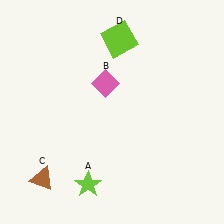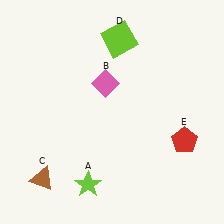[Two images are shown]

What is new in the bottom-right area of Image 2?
A red pentagon (E) was added in the bottom-right area of Image 2.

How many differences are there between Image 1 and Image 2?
There is 1 difference between the two images.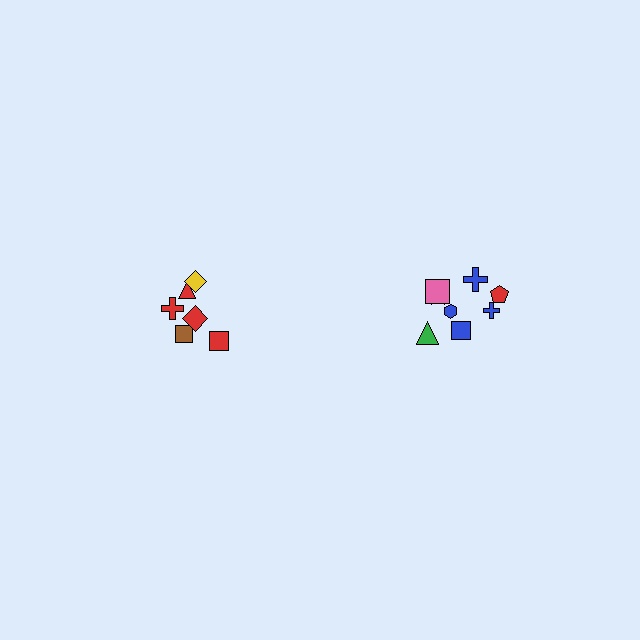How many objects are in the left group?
There are 6 objects.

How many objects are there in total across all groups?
There are 14 objects.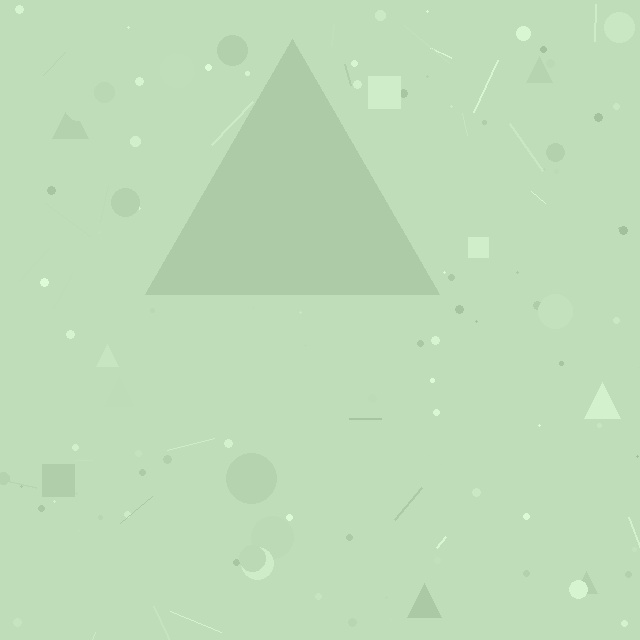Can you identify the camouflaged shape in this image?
The camouflaged shape is a triangle.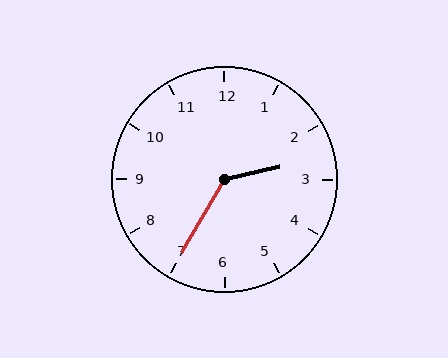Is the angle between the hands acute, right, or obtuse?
It is obtuse.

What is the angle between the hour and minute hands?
Approximately 132 degrees.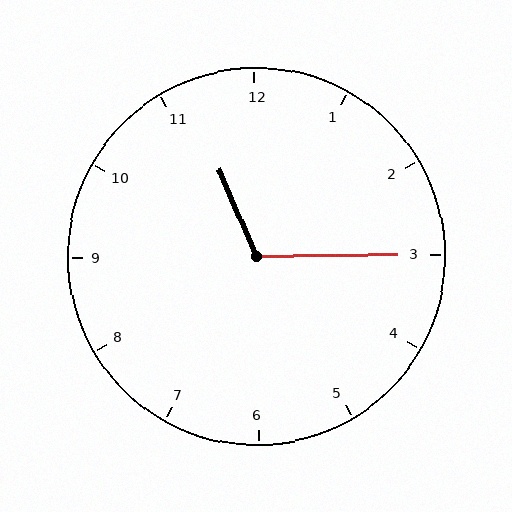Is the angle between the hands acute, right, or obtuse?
It is obtuse.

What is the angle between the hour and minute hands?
Approximately 112 degrees.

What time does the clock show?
11:15.